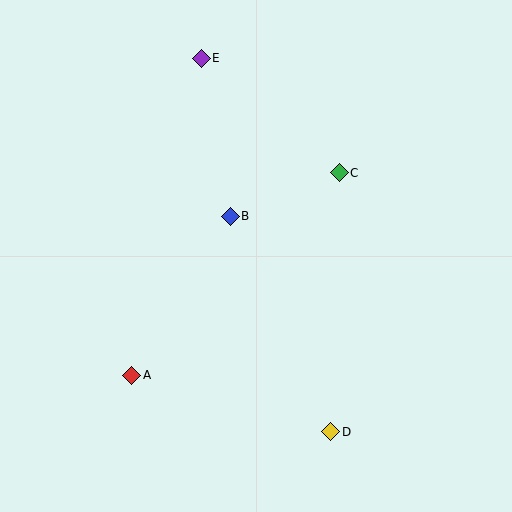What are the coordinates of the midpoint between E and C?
The midpoint between E and C is at (270, 115).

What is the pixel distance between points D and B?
The distance between D and B is 238 pixels.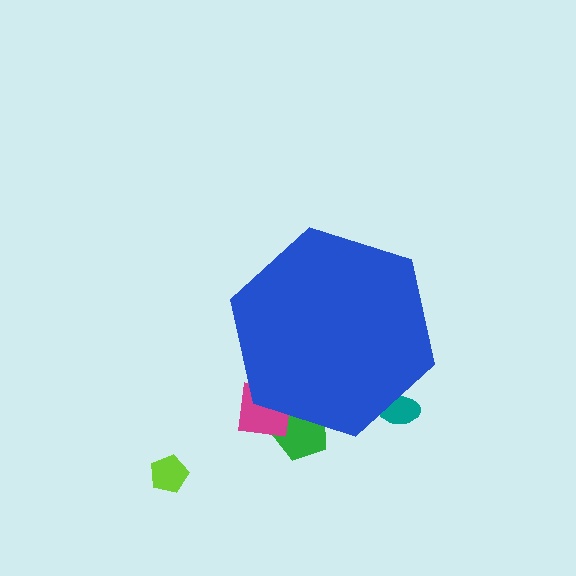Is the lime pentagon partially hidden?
No, the lime pentagon is fully visible.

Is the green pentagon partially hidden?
Yes, the green pentagon is partially hidden behind the blue hexagon.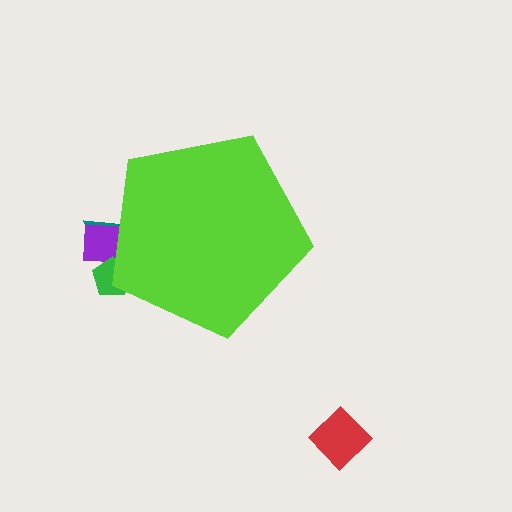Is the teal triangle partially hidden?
Yes, the teal triangle is partially hidden behind the lime pentagon.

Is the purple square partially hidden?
Yes, the purple square is partially hidden behind the lime pentagon.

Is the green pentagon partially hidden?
Yes, the green pentagon is partially hidden behind the lime pentagon.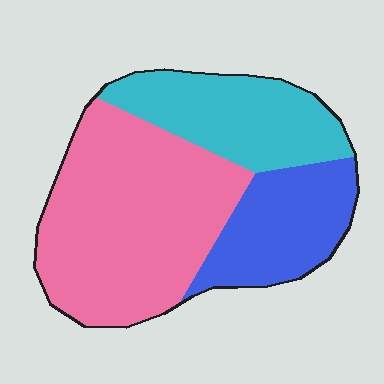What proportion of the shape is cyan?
Cyan takes up about one quarter (1/4) of the shape.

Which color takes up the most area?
Pink, at roughly 50%.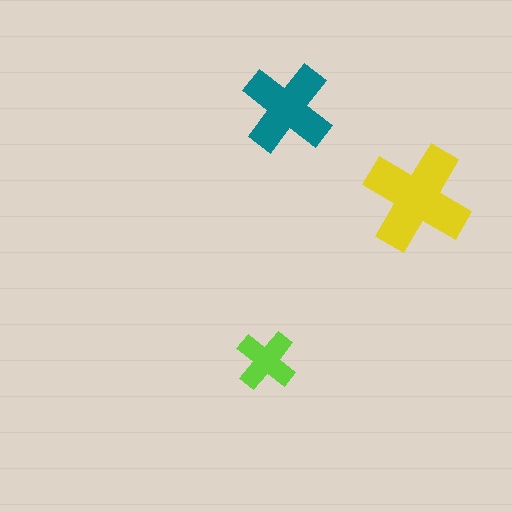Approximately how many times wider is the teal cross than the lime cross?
About 1.5 times wider.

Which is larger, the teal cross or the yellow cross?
The yellow one.